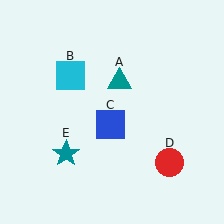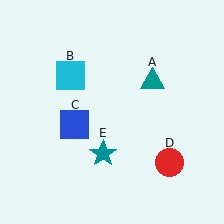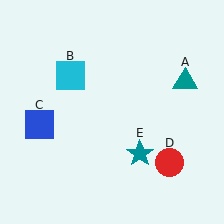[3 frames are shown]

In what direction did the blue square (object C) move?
The blue square (object C) moved left.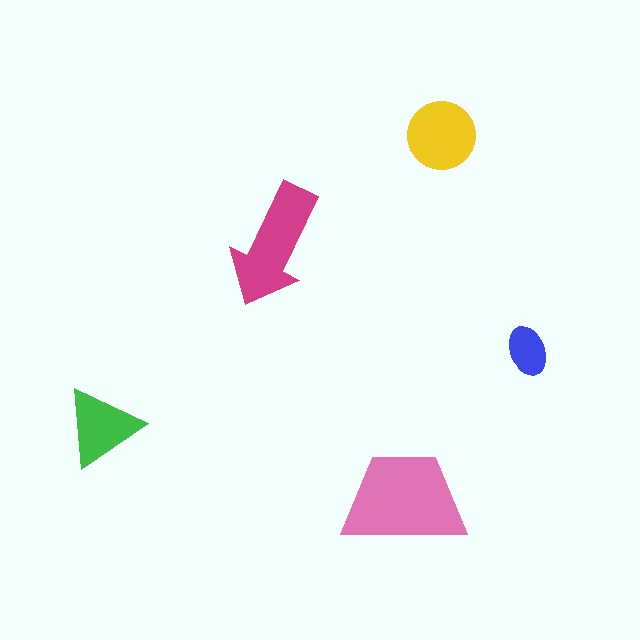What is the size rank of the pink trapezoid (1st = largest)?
1st.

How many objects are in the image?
There are 5 objects in the image.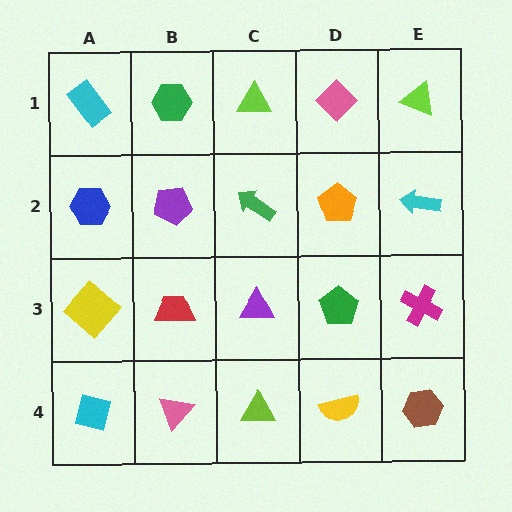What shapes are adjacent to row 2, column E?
A lime triangle (row 1, column E), a magenta cross (row 3, column E), an orange pentagon (row 2, column D).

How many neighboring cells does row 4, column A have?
2.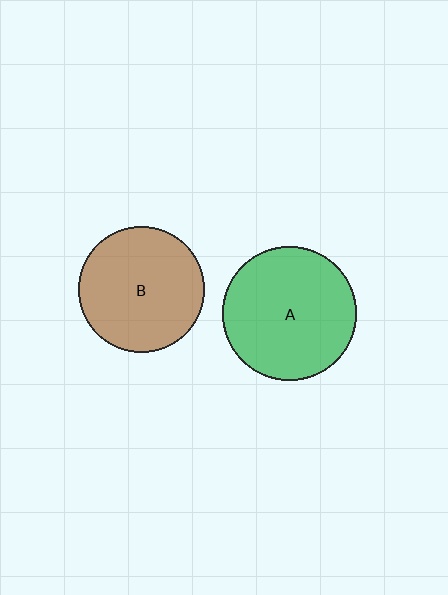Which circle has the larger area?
Circle A (green).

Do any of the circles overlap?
No, none of the circles overlap.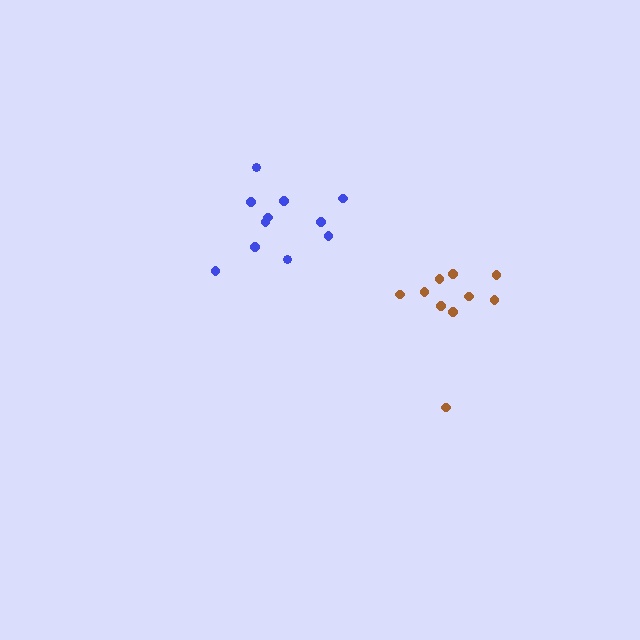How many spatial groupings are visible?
There are 2 spatial groupings.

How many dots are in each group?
Group 1: 10 dots, Group 2: 11 dots (21 total).